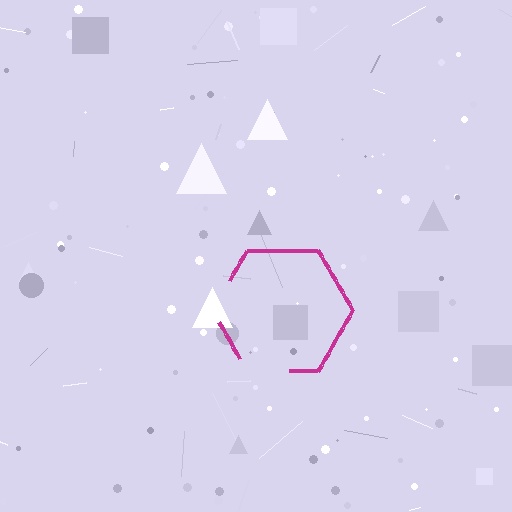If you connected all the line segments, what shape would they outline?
They would outline a hexagon.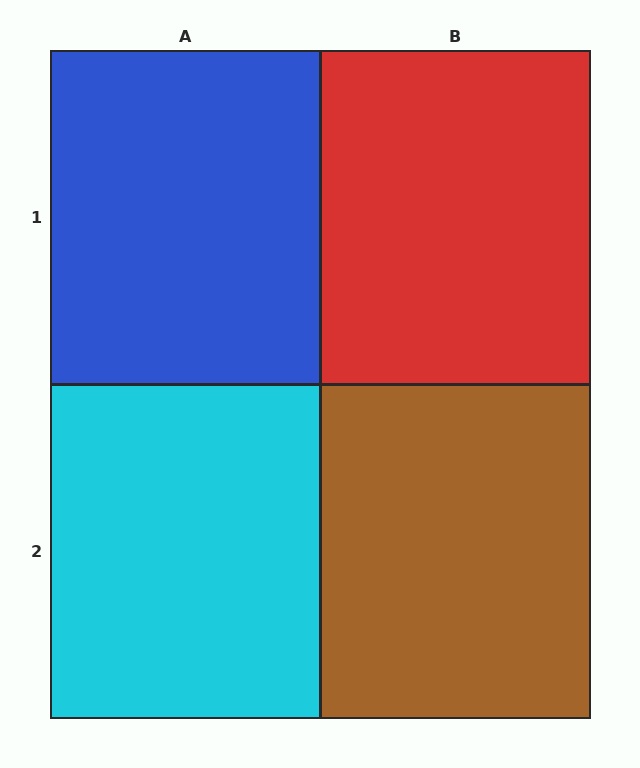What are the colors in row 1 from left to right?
Blue, red.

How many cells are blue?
1 cell is blue.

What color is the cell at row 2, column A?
Cyan.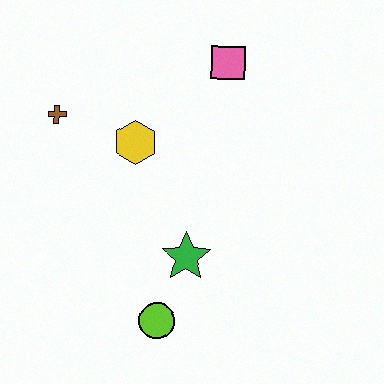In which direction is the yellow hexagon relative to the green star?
The yellow hexagon is above the green star.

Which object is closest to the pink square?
The yellow hexagon is closest to the pink square.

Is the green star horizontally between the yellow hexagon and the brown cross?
No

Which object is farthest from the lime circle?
The pink square is farthest from the lime circle.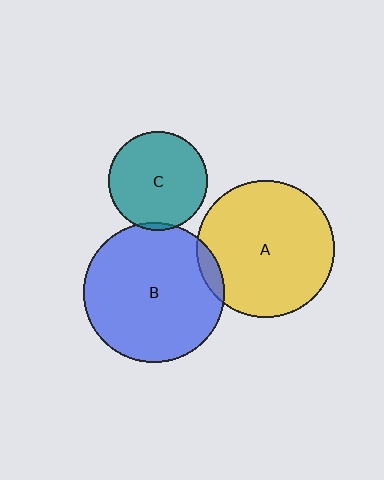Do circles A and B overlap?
Yes.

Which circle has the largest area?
Circle B (blue).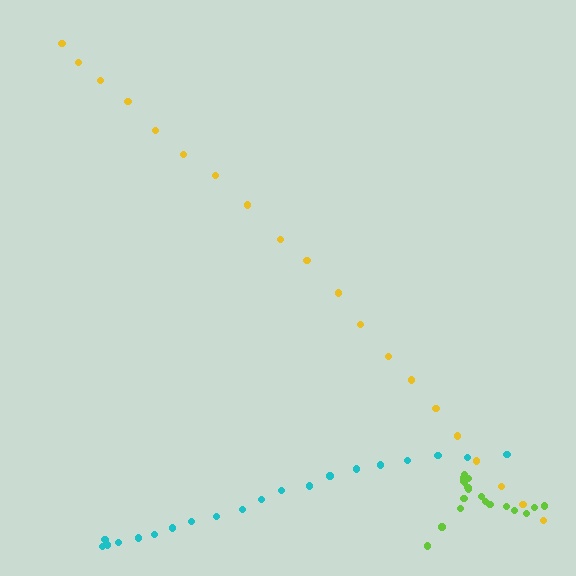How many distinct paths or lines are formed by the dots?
There are 3 distinct paths.